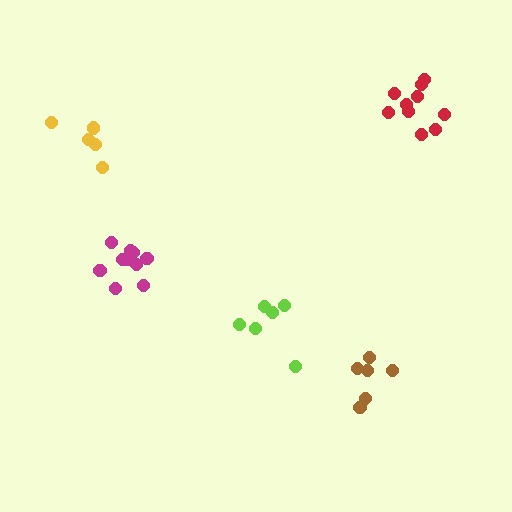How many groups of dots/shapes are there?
There are 5 groups.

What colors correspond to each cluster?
The clusters are colored: magenta, brown, yellow, lime, red.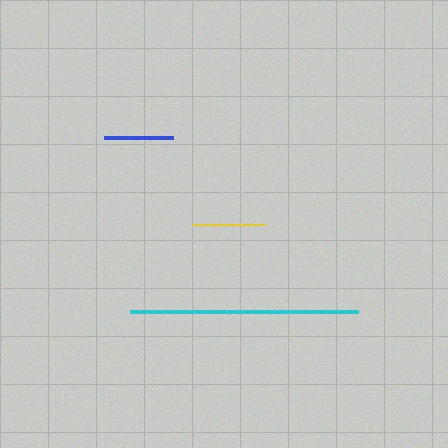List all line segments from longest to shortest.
From longest to shortest: cyan, yellow, blue.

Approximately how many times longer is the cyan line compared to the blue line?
The cyan line is approximately 3.3 times the length of the blue line.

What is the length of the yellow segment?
The yellow segment is approximately 73 pixels long.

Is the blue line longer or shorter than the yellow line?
The yellow line is longer than the blue line.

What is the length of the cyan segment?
The cyan segment is approximately 229 pixels long.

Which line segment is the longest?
The cyan line is the longest at approximately 229 pixels.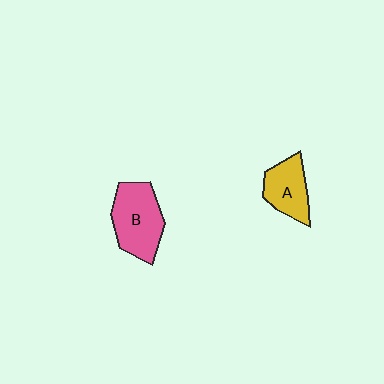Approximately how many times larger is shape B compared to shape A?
Approximately 1.4 times.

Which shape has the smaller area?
Shape A (yellow).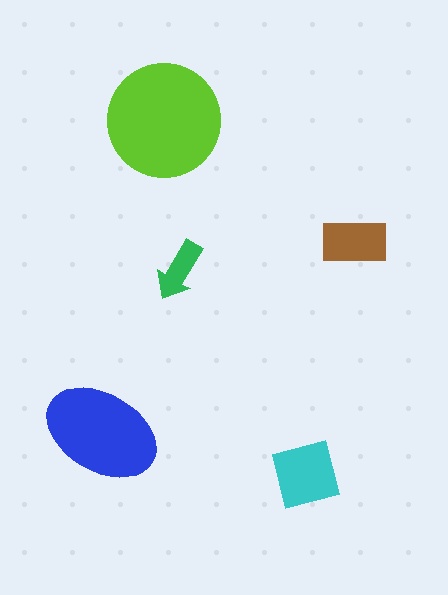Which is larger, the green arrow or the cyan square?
The cyan square.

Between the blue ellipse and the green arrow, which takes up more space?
The blue ellipse.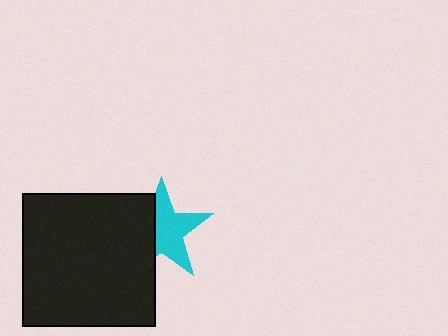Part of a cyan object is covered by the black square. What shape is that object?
It is a star.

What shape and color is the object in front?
The object in front is a black square.